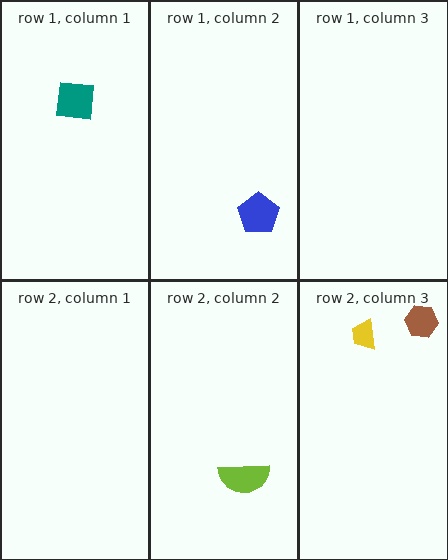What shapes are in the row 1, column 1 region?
The teal square.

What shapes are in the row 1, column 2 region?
The blue pentagon.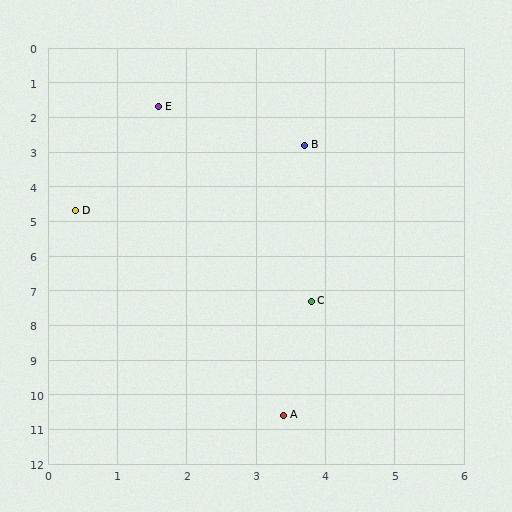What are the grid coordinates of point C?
Point C is at approximately (3.8, 7.3).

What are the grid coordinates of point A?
Point A is at approximately (3.4, 10.6).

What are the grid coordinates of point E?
Point E is at approximately (1.6, 1.7).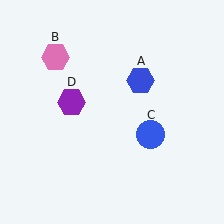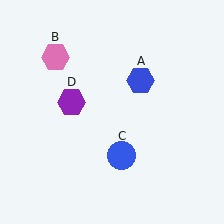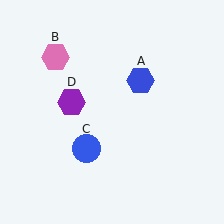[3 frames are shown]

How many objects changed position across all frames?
1 object changed position: blue circle (object C).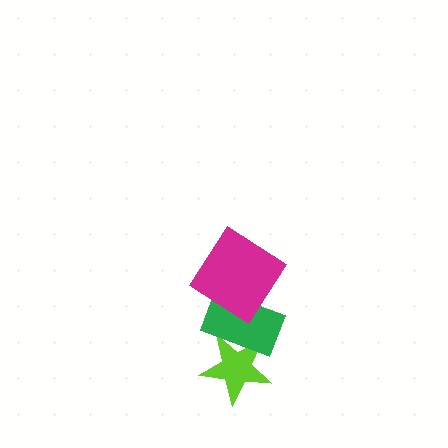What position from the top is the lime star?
The lime star is 3rd from the top.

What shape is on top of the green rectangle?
The magenta diamond is on top of the green rectangle.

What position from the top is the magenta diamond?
The magenta diamond is 1st from the top.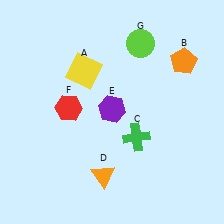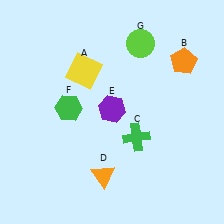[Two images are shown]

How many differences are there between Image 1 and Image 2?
There is 1 difference between the two images.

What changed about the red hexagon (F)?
In Image 1, F is red. In Image 2, it changed to green.